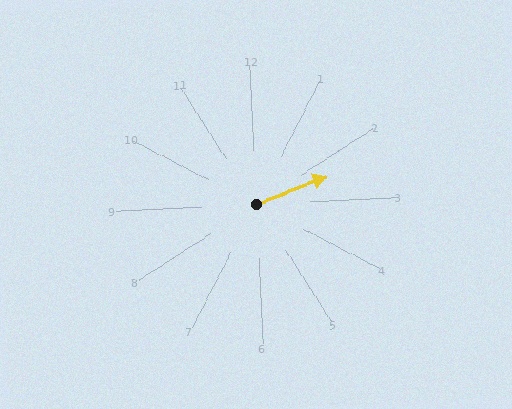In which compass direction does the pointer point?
East.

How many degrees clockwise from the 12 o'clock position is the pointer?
Approximately 71 degrees.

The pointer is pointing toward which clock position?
Roughly 2 o'clock.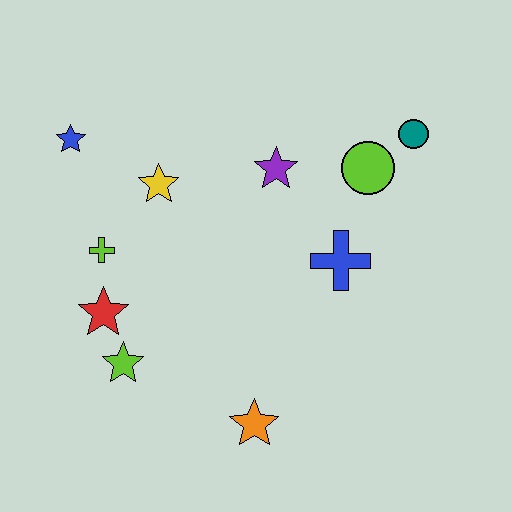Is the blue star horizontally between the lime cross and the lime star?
No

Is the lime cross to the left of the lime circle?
Yes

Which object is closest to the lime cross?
The red star is closest to the lime cross.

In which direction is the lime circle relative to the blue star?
The lime circle is to the right of the blue star.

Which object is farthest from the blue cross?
The blue star is farthest from the blue cross.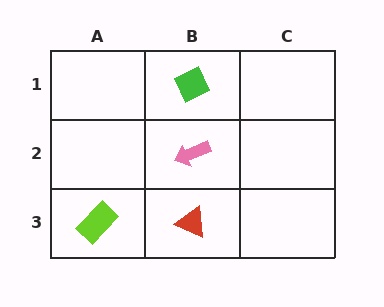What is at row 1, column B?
A green diamond.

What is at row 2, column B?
A pink arrow.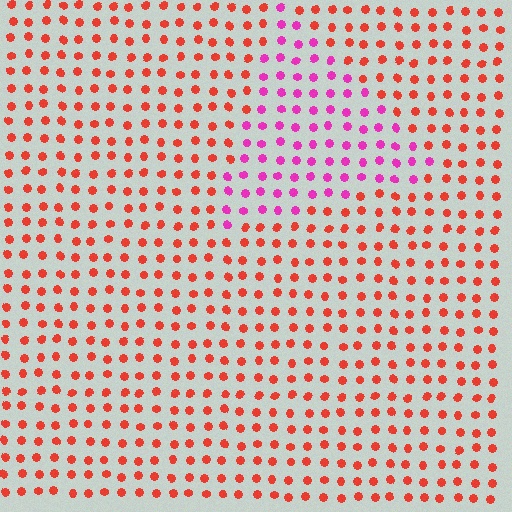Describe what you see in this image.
The image is filled with small red elements in a uniform arrangement. A triangle-shaped region is visible where the elements are tinted to a slightly different hue, forming a subtle color boundary.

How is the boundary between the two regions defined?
The boundary is defined purely by a slight shift in hue (about 50 degrees). Spacing, size, and orientation are identical on both sides.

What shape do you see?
I see a triangle.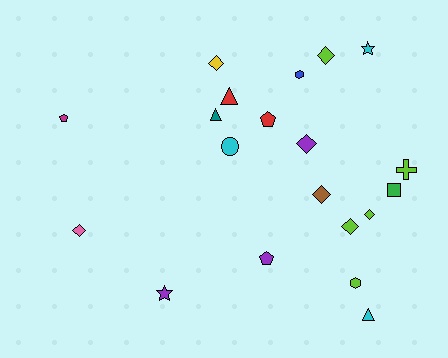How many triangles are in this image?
There are 3 triangles.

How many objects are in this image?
There are 20 objects.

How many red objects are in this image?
There are 2 red objects.